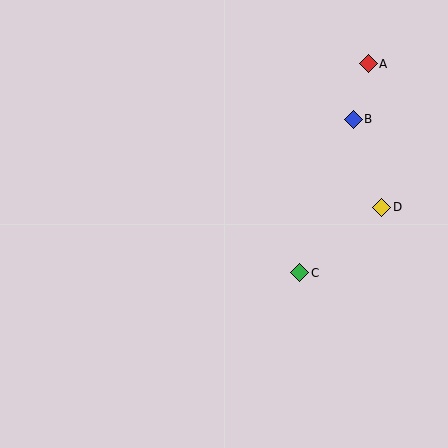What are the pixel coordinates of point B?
Point B is at (353, 119).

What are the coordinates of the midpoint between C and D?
The midpoint between C and D is at (341, 240).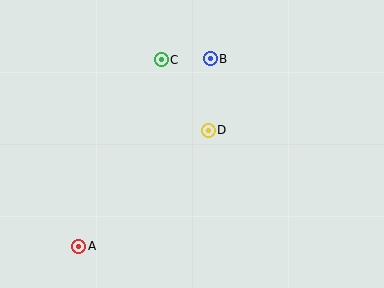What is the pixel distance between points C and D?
The distance between C and D is 85 pixels.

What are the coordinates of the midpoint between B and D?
The midpoint between B and D is at (209, 95).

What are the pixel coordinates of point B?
Point B is at (210, 59).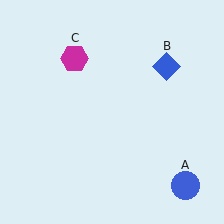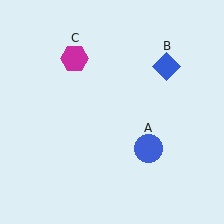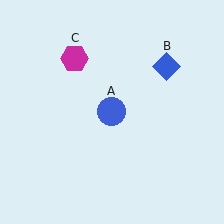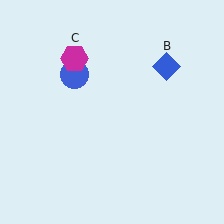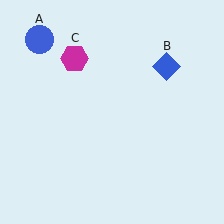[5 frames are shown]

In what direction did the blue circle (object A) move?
The blue circle (object A) moved up and to the left.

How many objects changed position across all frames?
1 object changed position: blue circle (object A).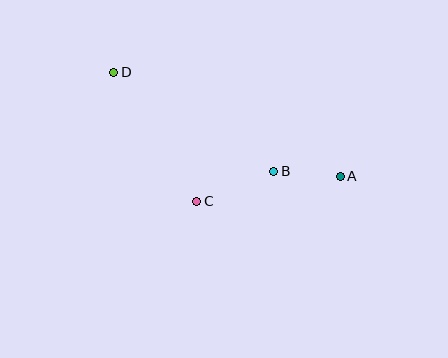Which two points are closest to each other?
Points A and B are closest to each other.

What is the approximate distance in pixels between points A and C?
The distance between A and C is approximately 146 pixels.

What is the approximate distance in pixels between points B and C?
The distance between B and C is approximately 83 pixels.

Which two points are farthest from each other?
Points A and D are farthest from each other.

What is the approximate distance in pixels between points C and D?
The distance between C and D is approximately 153 pixels.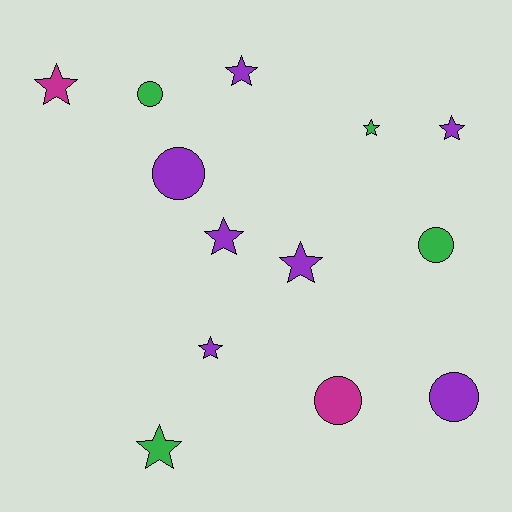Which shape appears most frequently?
Star, with 8 objects.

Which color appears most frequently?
Purple, with 7 objects.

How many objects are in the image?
There are 13 objects.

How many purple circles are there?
There are 2 purple circles.